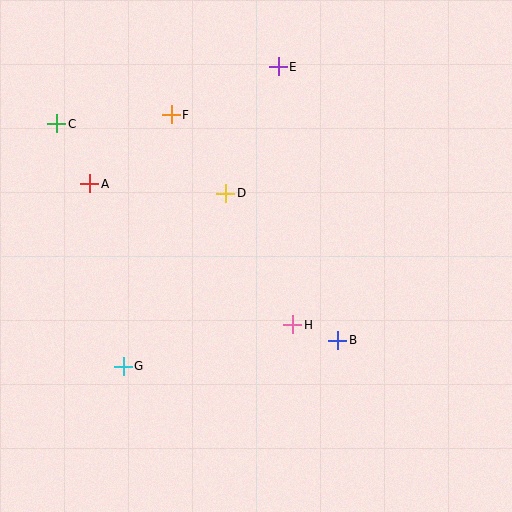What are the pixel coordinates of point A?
Point A is at (90, 184).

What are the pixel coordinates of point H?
Point H is at (293, 325).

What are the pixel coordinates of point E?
Point E is at (278, 67).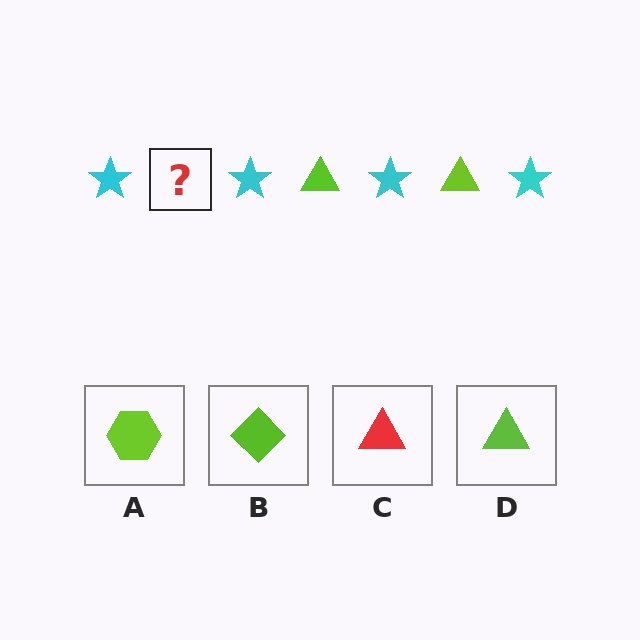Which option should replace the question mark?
Option D.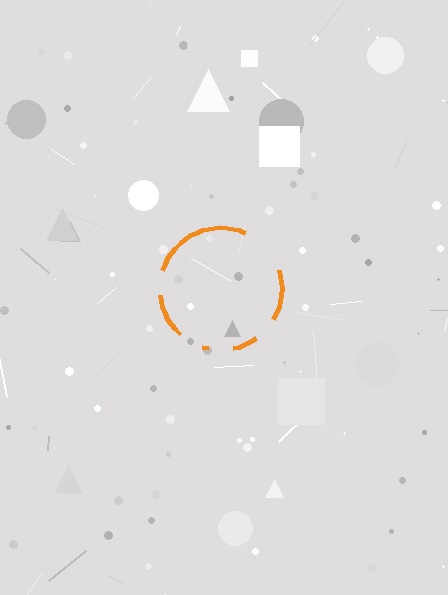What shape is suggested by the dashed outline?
The dashed outline suggests a circle.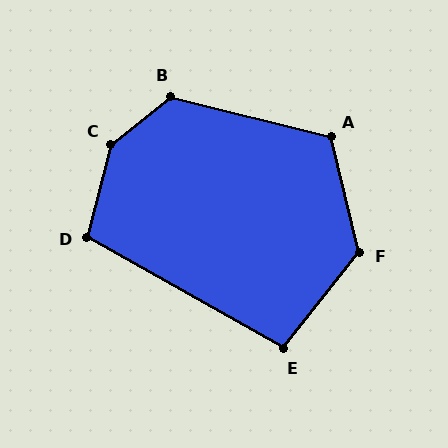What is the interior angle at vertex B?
Approximately 127 degrees (obtuse).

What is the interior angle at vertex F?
Approximately 128 degrees (obtuse).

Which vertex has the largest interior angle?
C, at approximately 143 degrees.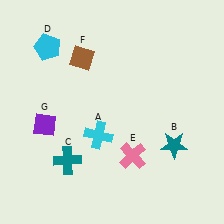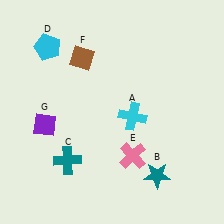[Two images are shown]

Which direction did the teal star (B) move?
The teal star (B) moved down.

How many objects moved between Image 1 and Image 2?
2 objects moved between the two images.